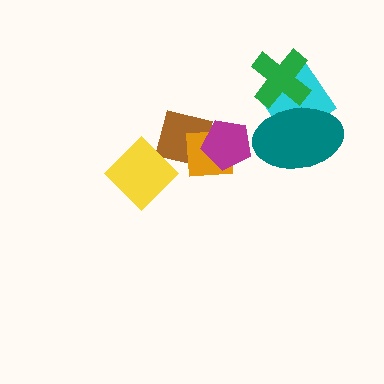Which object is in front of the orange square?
The magenta pentagon is in front of the orange square.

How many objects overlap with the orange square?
2 objects overlap with the orange square.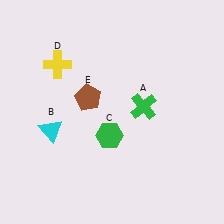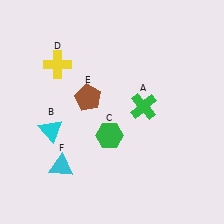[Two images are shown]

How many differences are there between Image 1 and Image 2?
There is 1 difference between the two images.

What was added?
A cyan triangle (F) was added in Image 2.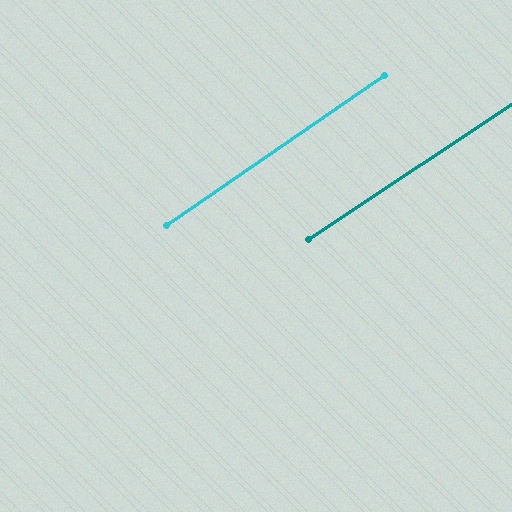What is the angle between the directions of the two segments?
Approximately 1 degree.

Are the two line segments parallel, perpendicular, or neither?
Parallel — their directions differ by only 1.1°.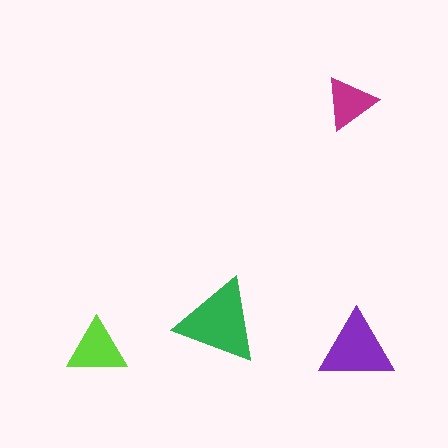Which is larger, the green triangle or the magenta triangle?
The green one.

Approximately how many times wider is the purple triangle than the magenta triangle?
About 1.5 times wider.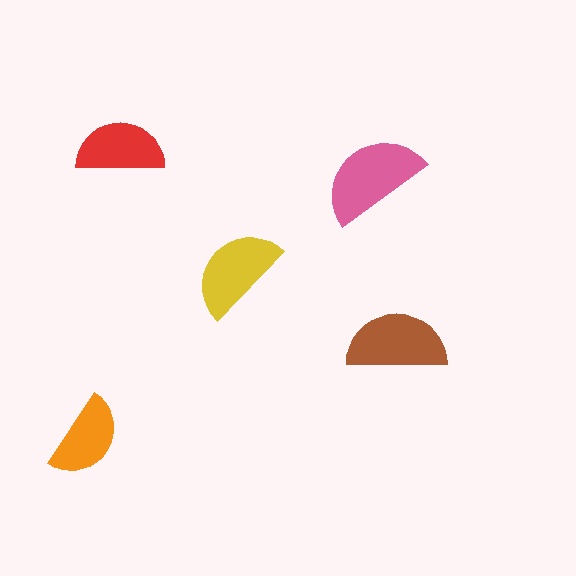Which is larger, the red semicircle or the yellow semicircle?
The yellow one.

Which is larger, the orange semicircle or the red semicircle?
The red one.